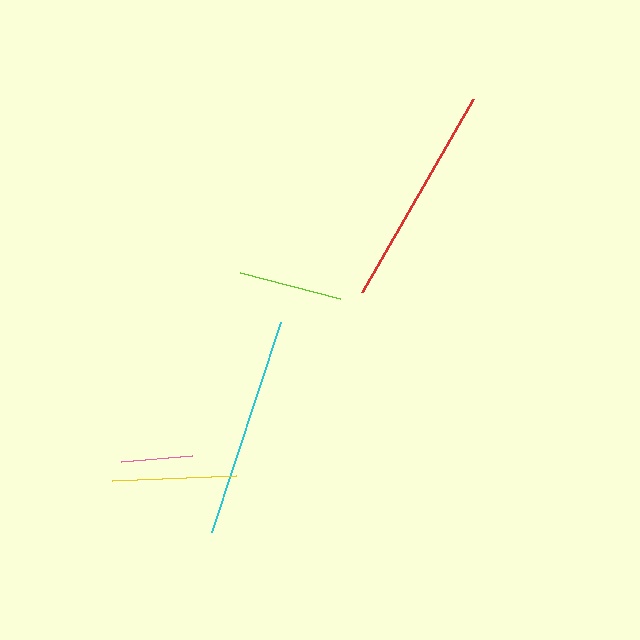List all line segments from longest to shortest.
From longest to shortest: red, cyan, yellow, lime, pink.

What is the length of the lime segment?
The lime segment is approximately 103 pixels long.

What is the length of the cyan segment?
The cyan segment is approximately 221 pixels long.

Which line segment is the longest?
The red line is the longest at approximately 222 pixels.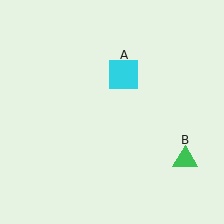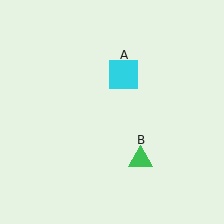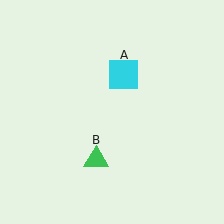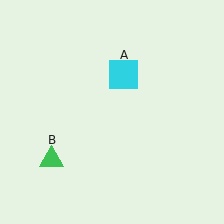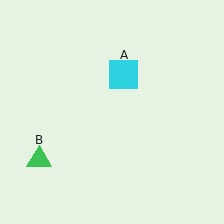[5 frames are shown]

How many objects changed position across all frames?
1 object changed position: green triangle (object B).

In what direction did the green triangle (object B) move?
The green triangle (object B) moved left.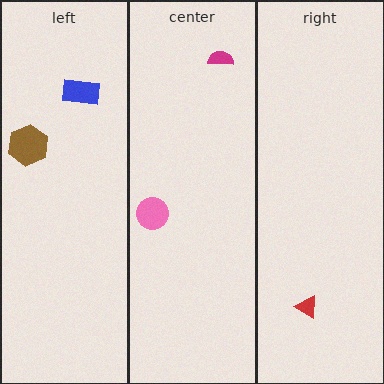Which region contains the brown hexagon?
The left region.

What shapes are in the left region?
The blue rectangle, the brown hexagon.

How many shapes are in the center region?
2.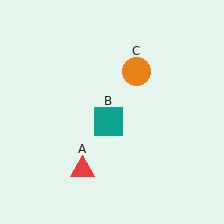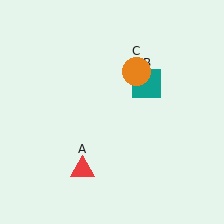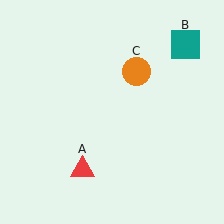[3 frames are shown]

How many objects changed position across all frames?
1 object changed position: teal square (object B).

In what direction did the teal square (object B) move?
The teal square (object B) moved up and to the right.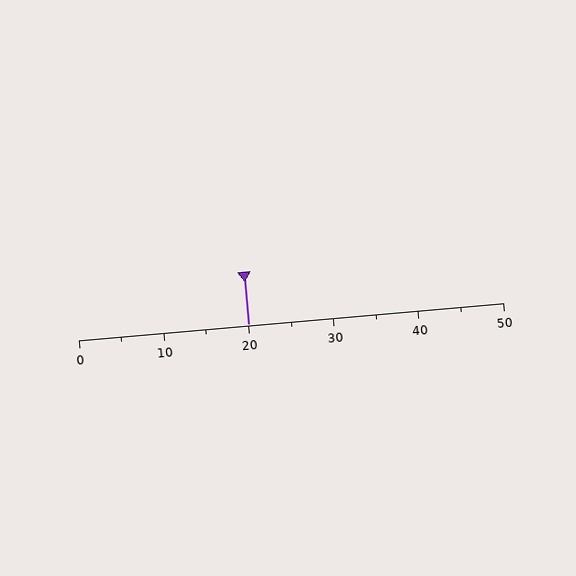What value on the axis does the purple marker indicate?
The marker indicates approximately 20.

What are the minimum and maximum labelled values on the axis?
The axis runs from 0 to 50.